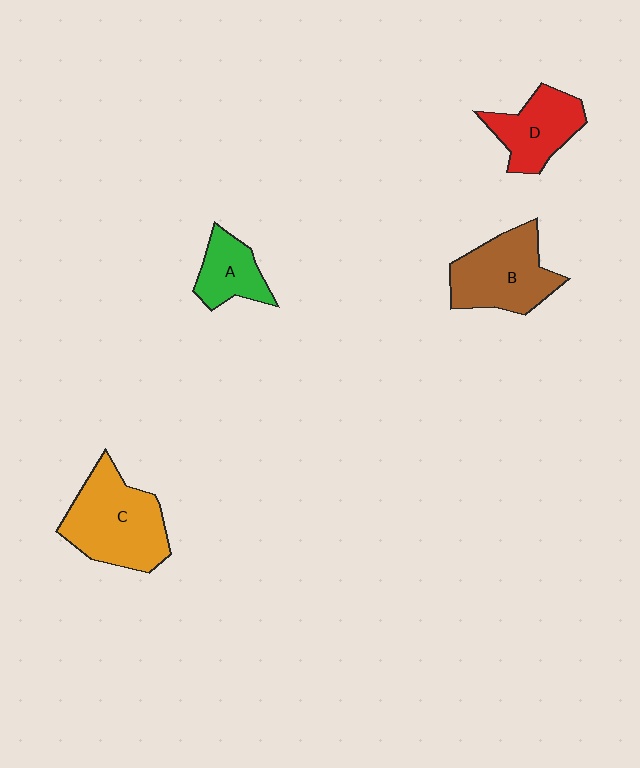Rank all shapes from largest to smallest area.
From largest to smallest: C (orange), B (brown), D (red), A (green).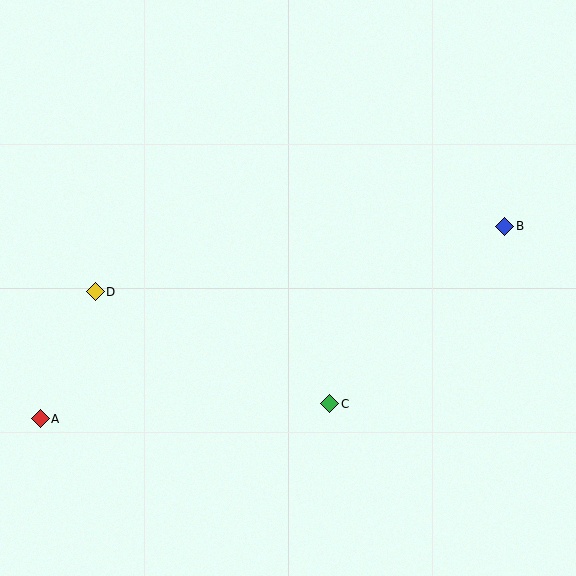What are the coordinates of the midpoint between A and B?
The midpoint between A and B is at (273, 322).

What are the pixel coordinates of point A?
Point A is at (40, 419).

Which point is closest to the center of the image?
Point C at (330, 404) is closest to the center.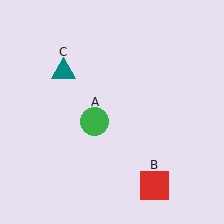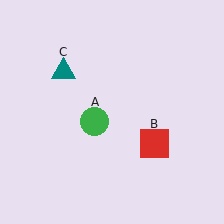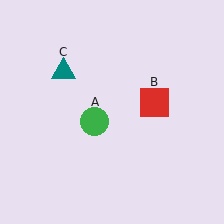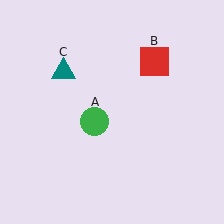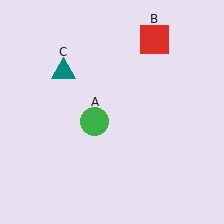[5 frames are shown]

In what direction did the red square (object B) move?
The red square (object B) moved up.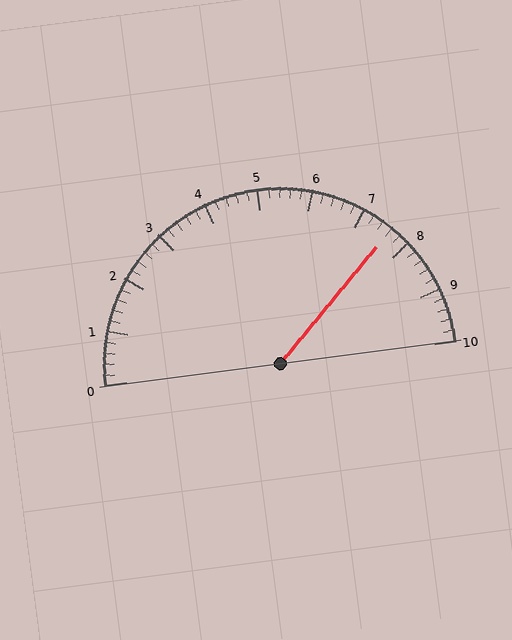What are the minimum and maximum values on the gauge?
The gauge ranges from 0 to 10.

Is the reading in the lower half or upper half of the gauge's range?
The reading is in the upper half of the range (0 to 10).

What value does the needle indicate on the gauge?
The needle indicates approximately 7.6.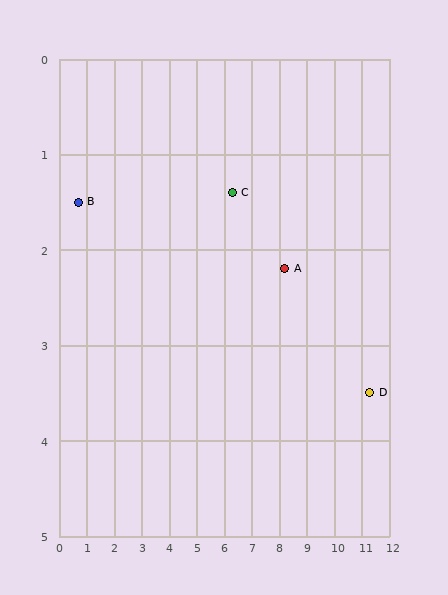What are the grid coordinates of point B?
Point B is at approximately (0.7, 1.5).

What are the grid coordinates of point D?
Point D is at approximately (11.3, 3.5).